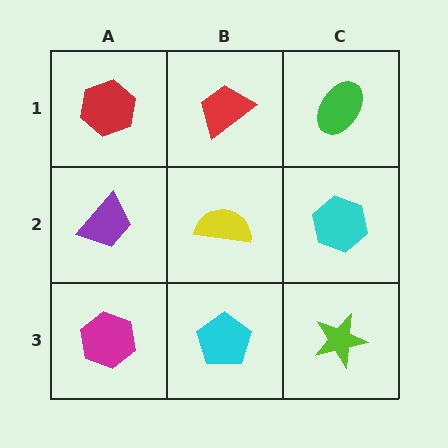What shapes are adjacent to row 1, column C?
A cyan hexagon (row 2, column C), a red trapezoid (row 1, column B).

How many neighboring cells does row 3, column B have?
3.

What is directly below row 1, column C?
A cyan hexagon.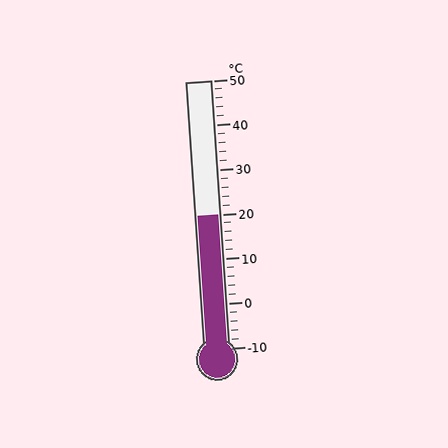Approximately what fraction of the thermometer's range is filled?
The thermometer is filled to approximately 50% of its range.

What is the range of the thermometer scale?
The thermometer scale ranges from -10°C to 50°C.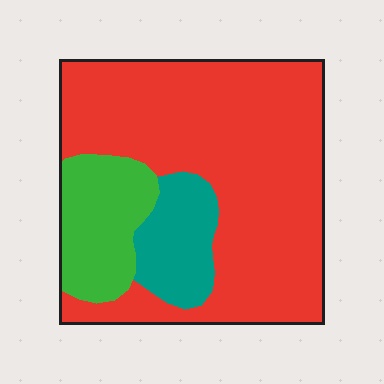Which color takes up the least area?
Teal, at roughly 15%.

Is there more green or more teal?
Green.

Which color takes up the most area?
Red, at roughly 70%.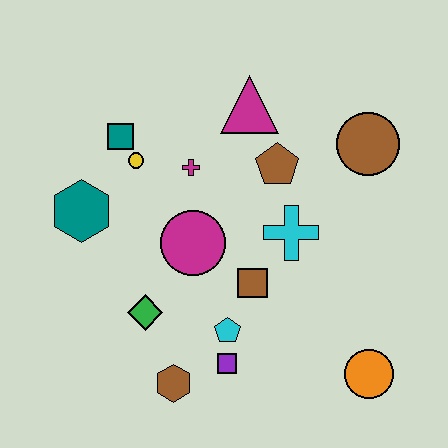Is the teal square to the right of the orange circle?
No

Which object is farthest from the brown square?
The teal square is farthest from the brown square.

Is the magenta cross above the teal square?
No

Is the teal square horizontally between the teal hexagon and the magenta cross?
Yes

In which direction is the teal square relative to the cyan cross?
The teal square is to the left of the cyan cross.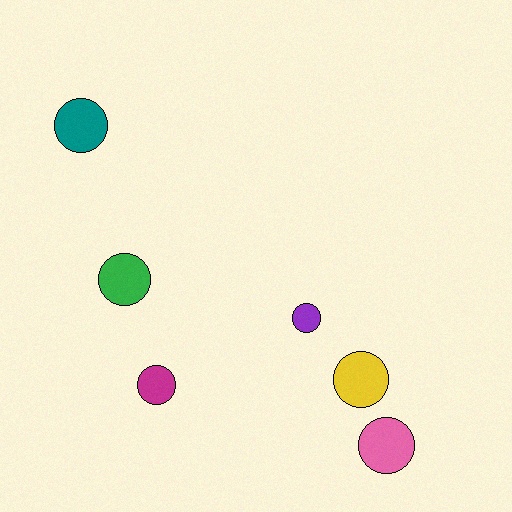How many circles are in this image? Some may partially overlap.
There are 6 circles.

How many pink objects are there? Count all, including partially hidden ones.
There is 1 pink object.